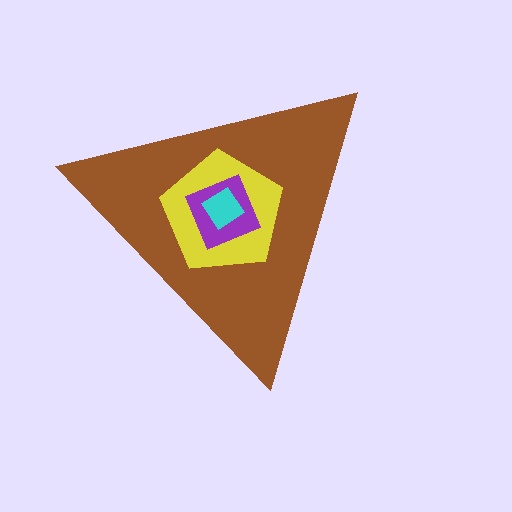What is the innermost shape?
The cyan diamond.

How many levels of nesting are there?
4.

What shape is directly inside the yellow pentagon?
The purple square.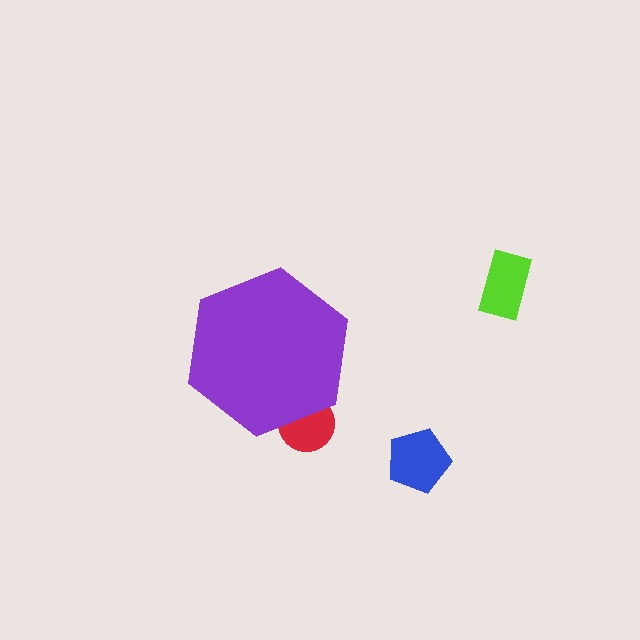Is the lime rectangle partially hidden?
No, the lime rectangle is fully visible.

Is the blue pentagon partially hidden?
No, the blue pentagon is fully visible.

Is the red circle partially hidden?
Yes, the red circle is partially hidden behind the purple hexagon.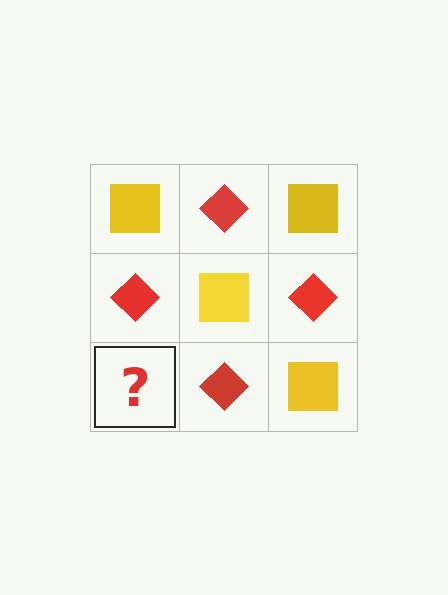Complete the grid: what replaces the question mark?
The question mark should be replaced with a yellow square.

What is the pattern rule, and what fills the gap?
The rule is that it alternates yellow square and red diamond in a checkerboard pattern. The gap should be filled with a yellow square.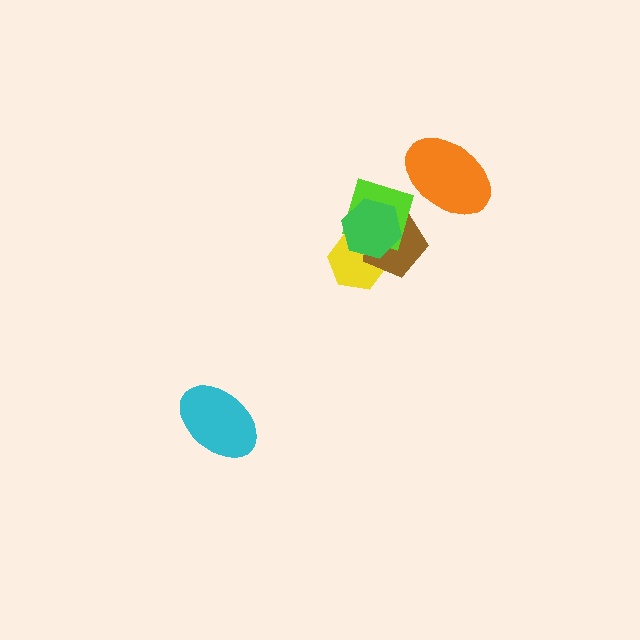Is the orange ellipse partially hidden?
No, no other shape covers it.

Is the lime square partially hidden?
Yes, it is partially covered by another shape.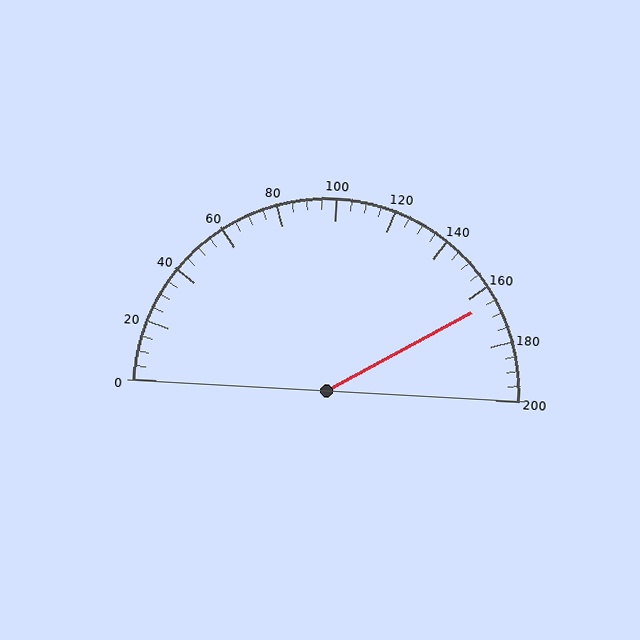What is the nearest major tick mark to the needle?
The nearest major tick mark is 160.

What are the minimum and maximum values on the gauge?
The gauge ranges from 0 to 200.